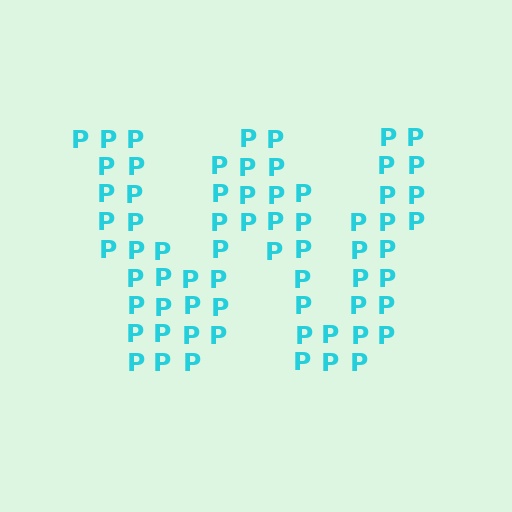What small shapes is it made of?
It is made of small letter P's.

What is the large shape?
The large shape is the letter W.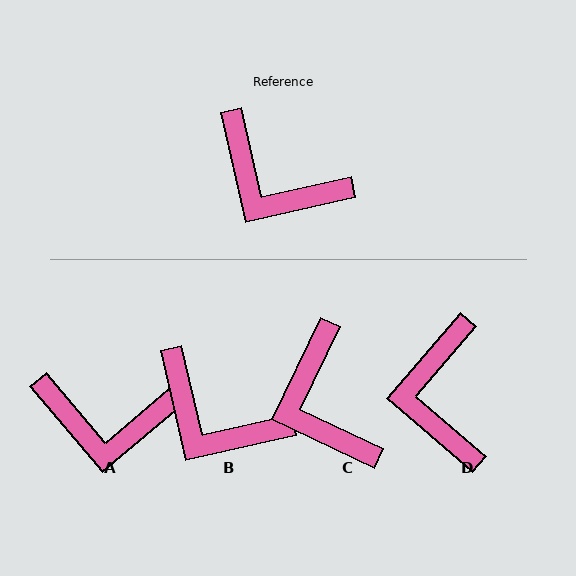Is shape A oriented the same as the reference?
No, it is off by about 27 degrees.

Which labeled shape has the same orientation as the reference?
B.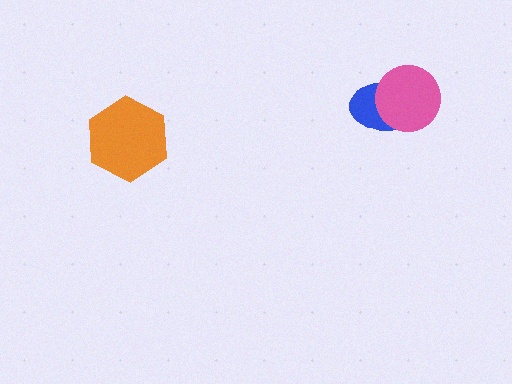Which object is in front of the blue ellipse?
The pink circle is in front of the blue ellipse.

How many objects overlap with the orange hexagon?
0 objects overlap with the orange hexagon.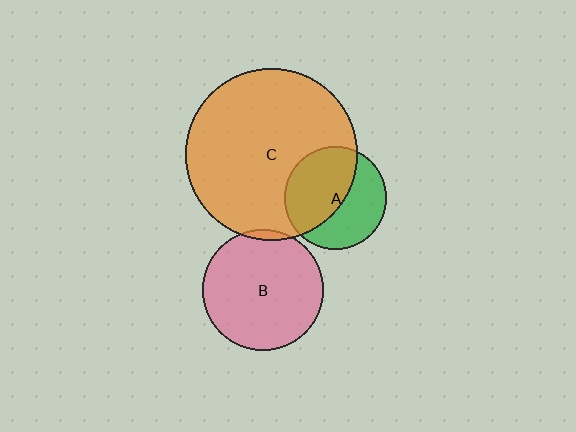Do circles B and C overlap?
Yes.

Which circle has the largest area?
Circle C (orange).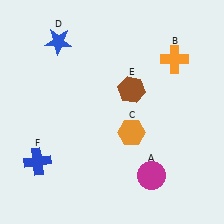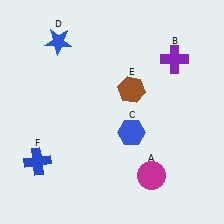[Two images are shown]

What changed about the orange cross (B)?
In Image 1, B is orange. In Image 2, it changed to purple.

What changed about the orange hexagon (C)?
In Image 1, C is orange. In Image 2, it changed to blue.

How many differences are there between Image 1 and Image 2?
There are 2 differences between the two images.